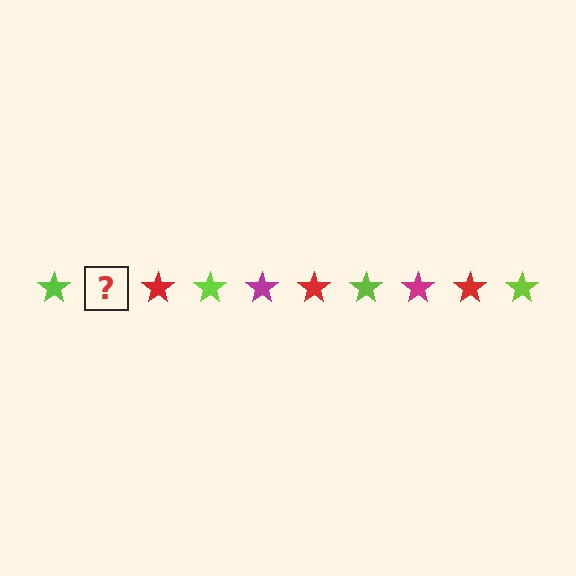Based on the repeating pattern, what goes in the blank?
The blank should be a magenta star.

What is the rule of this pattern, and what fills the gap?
The rule is that the pattern cycles through lime, magenta, red stars. The gap should be filled with a magenta star.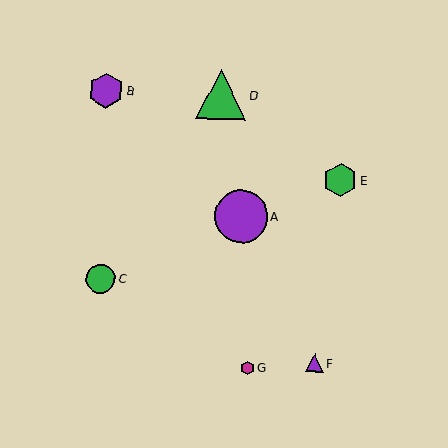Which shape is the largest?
The purple circle (labeled A) is the largest.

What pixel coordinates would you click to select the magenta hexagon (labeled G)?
Click at (248, 368) to select the magenta hexagon G.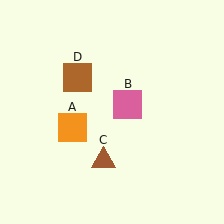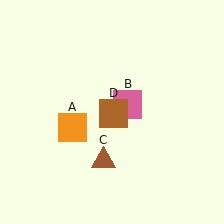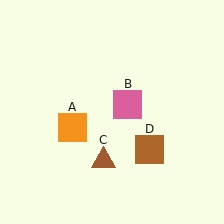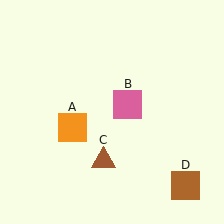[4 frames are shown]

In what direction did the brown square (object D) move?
The brown square (object D) moved down and to the right.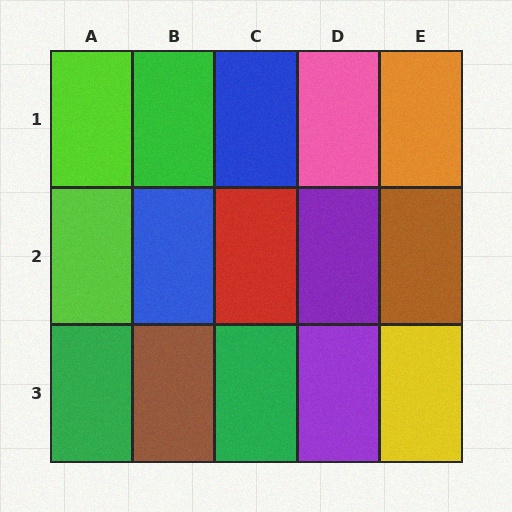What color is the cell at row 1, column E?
Orange.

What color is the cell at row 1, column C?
Blue.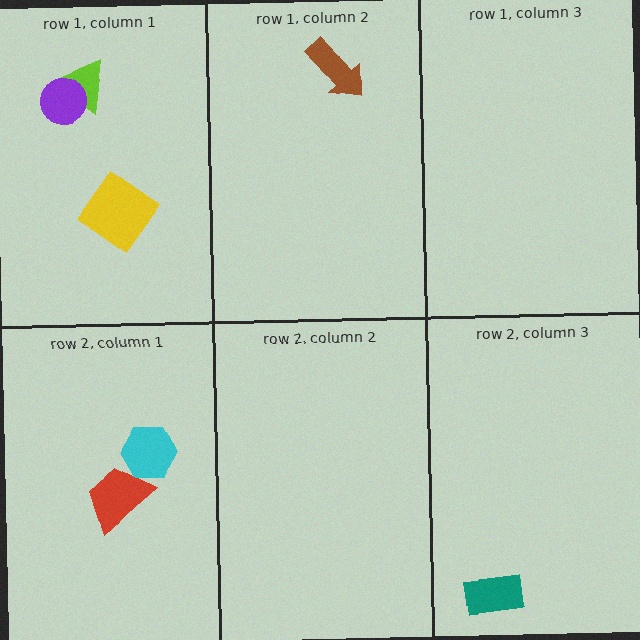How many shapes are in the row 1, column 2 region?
1.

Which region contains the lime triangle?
The row 1, column 1 region.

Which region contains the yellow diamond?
The row 1, column 1 region.